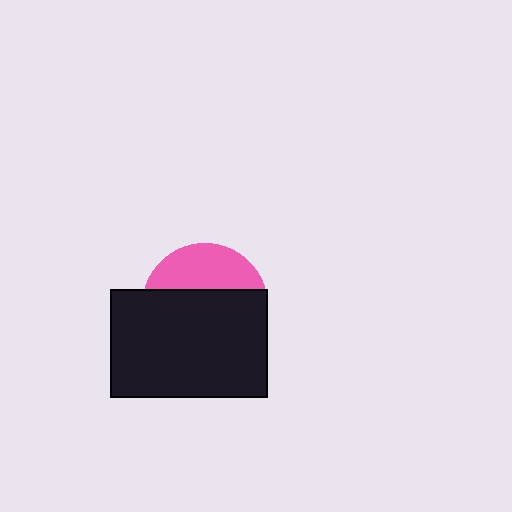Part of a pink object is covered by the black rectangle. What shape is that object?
It is a circle.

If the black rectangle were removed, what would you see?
You would see the complete pink circle.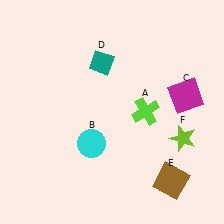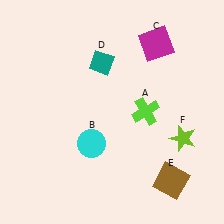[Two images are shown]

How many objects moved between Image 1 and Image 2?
1 object moved between the two images.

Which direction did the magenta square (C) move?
The magenta square (C) moved up.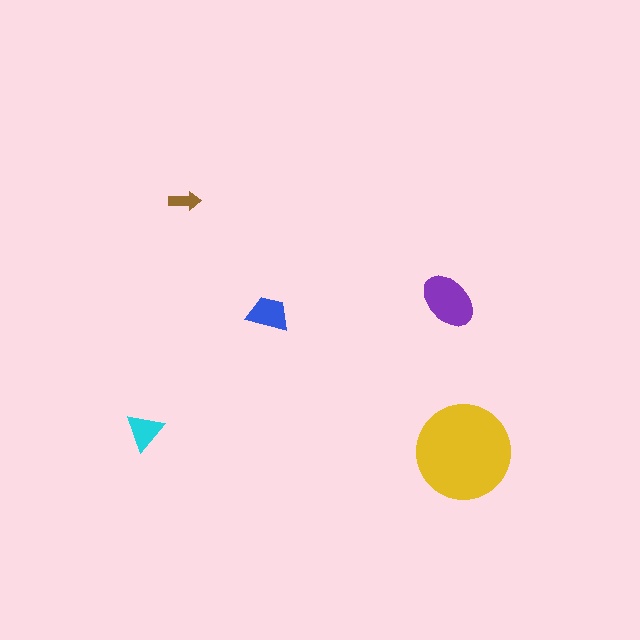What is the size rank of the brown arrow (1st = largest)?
5th.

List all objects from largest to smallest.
The yellow circle, the purple ellipse, the blue trapezoid, the cyan triangle, the brown arrow.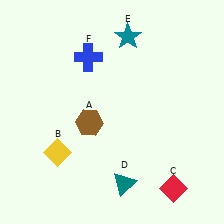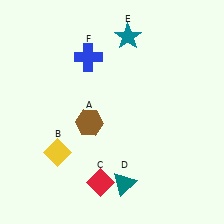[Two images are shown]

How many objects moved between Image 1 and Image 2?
1 object moved between the two images.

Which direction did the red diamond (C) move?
The red diamond (C) moved left.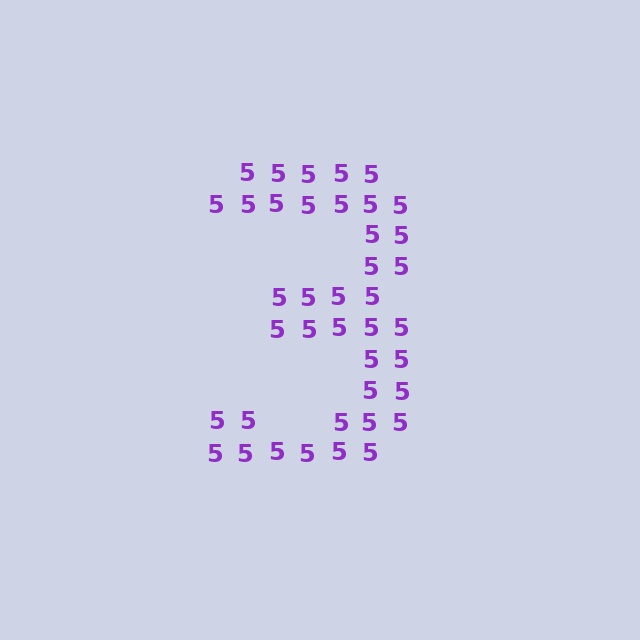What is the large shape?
The large shape is the digit 3.